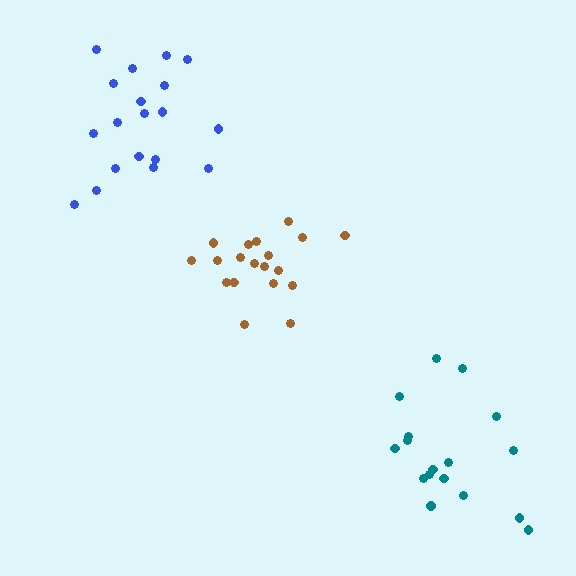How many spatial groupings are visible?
There are 3 spatial groupings.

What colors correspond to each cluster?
The clusters are colored: brown, teal, blue.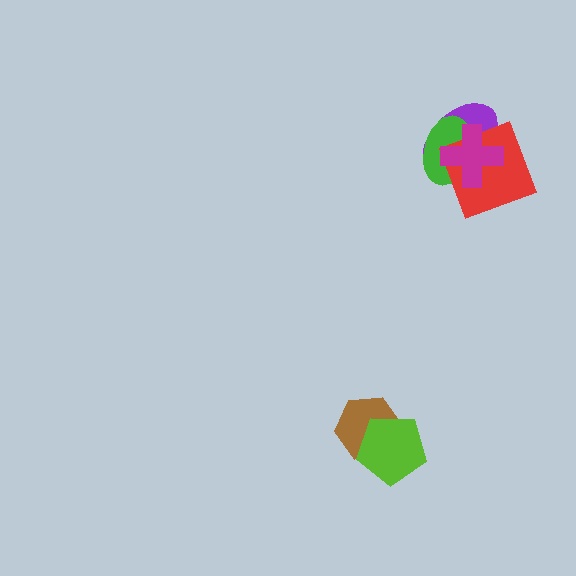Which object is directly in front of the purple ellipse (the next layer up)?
The green ellipse is directly in front of the purple ellipse.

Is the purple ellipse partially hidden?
Yes, it is partially covered by another shape.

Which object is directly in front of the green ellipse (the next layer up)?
The red square is directly in front of the green ellipse.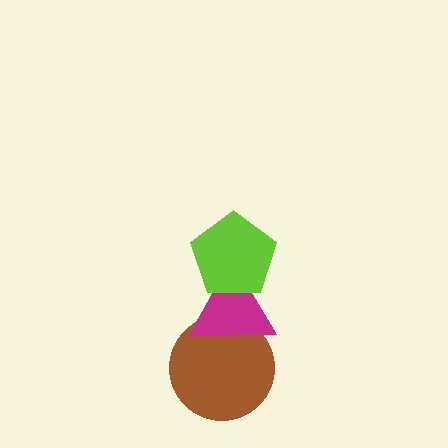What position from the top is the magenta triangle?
The magenta triangle is 2nd from the top.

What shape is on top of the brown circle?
The magenta triangle is on top of the brown circle.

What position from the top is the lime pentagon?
The lime pentagon is 1st from the top.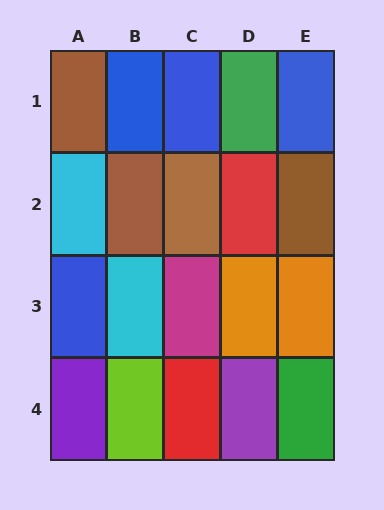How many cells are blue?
4 cells are blue.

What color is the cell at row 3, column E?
Orange.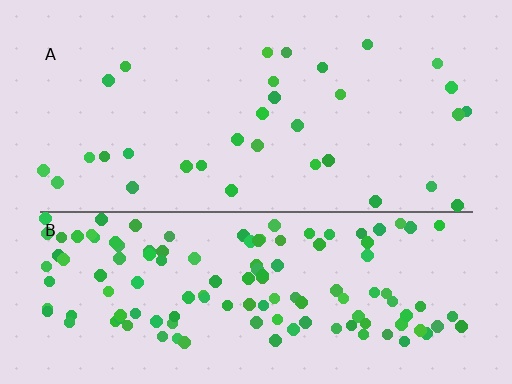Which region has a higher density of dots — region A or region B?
B (the bottom).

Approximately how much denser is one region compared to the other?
Approximately 4.0× — region B over region A.